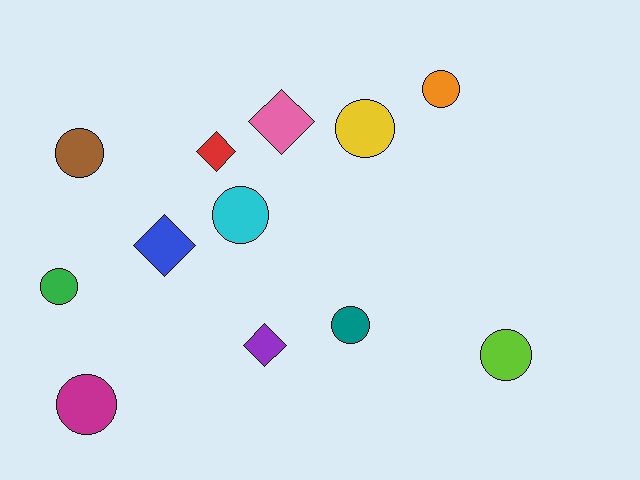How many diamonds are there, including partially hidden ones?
There are 4 diamonds.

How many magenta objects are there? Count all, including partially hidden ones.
There is 1 magenta object.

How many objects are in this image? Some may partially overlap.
There are 12 objects.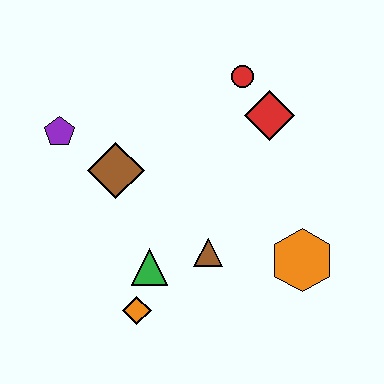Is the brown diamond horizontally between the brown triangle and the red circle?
No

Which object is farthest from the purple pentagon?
The orange hexagon is farthest from the purple pentagon.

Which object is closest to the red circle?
The red diamond is closest to the red circle.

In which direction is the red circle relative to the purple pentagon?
The red circle is to the right of the purple pentagon.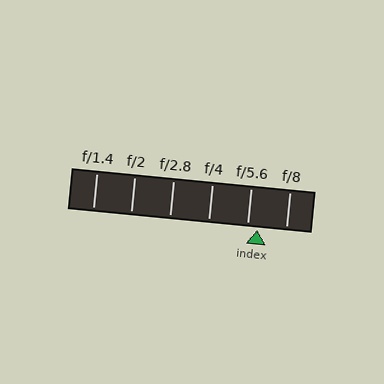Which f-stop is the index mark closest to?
The index mark is closest to f/5.6.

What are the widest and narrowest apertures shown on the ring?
The widest aperture shown is f/1.4 and the narrowest is f/8.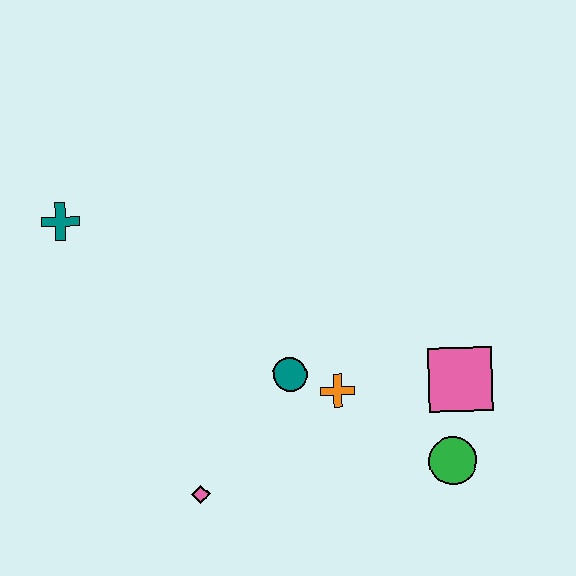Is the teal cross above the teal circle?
Yes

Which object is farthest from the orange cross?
The teal cross is farthest from the orange cross.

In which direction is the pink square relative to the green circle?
The pink square is above the green circle.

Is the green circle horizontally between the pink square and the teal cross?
Yes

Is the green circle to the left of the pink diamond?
No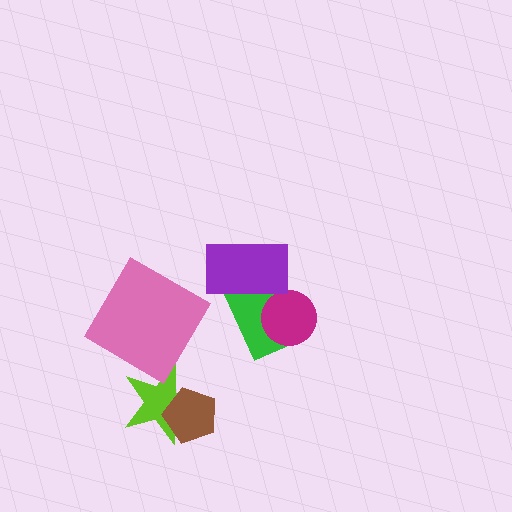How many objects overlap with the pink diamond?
0 objects overlap with the pink diamond.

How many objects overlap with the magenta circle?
1 object overlaps with the magenta circle.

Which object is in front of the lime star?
The brown pentagon is in front of the lime star.